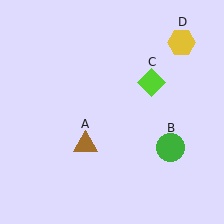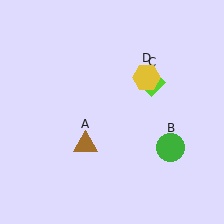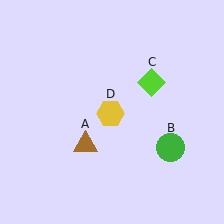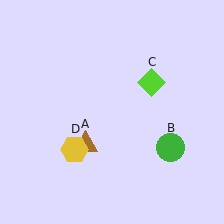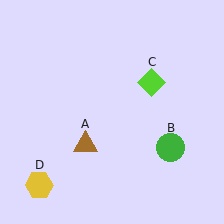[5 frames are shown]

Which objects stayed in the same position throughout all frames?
Brown triangle (object A) and green circle (object B) and lime diamond (object C) remained stationary.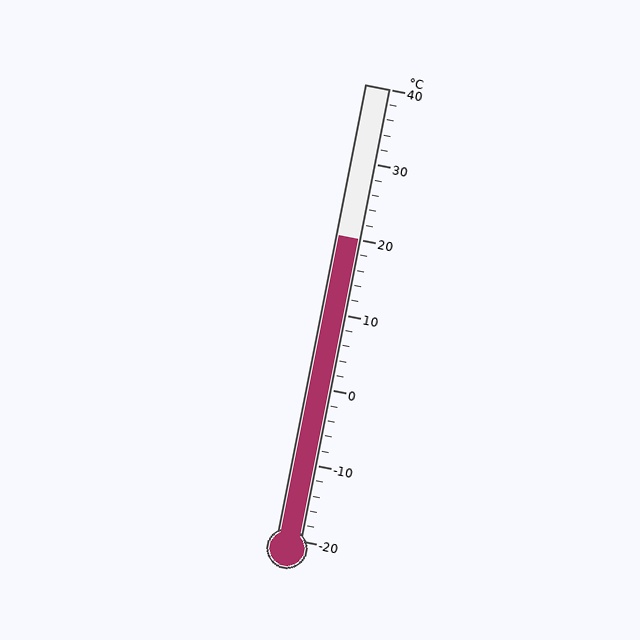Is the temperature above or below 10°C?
The temperature is above 10°C.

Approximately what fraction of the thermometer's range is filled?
The thermometer is filled to approximately 65% of its range.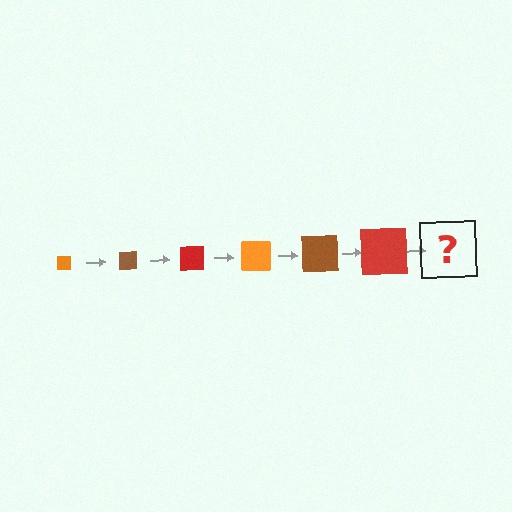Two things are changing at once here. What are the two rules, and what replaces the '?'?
The two rules are that the square grows larger each step and the color cycles through orange, brown, and red. The '?' should be an orange square, larger than the previous one.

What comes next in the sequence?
The next element should be an orange square, larger than the previous one.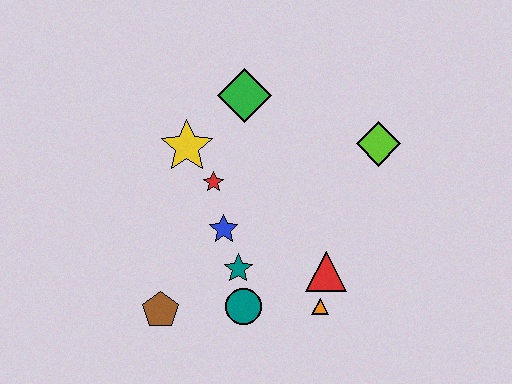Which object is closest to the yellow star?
The red star is closest to the yellow star.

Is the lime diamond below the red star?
No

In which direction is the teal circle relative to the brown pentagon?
The teal circle is to the right of the brown pentagon.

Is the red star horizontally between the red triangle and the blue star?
No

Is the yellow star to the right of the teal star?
No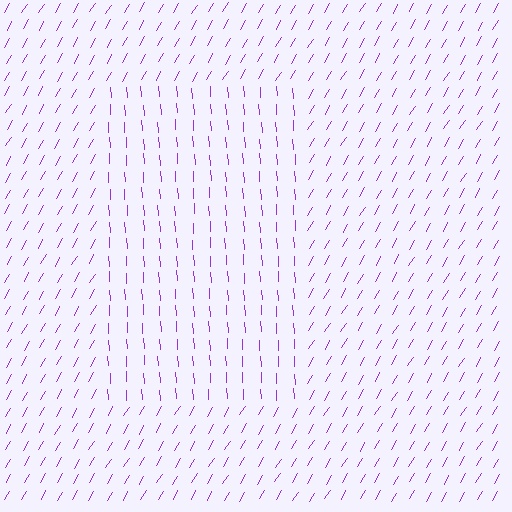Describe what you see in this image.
The image is filled with small purple line segments. A rectangle region in the image has lines oriented differently from the surrounding lines, creating a visible texture boundary.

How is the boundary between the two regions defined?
The boundary is defined purely by a change in line orientation (approximately 34 degrees difference). All lines are the same color and thickness.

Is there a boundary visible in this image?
Yes, there is a texture boundary formed by a change in line orientation.